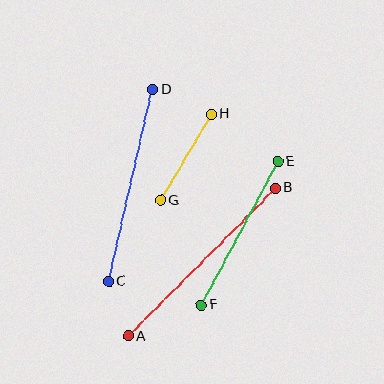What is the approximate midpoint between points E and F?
The midpoint is at approximately (240, 233) pixels.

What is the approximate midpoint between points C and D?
The midpoint is at approximately (130, 186) pixels.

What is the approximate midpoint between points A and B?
The midpoint is at approximately (202, 262) pixels.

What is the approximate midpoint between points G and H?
The midpoint is at approximately (186, 157) pixels.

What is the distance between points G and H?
The distance is approximately 100 pixels.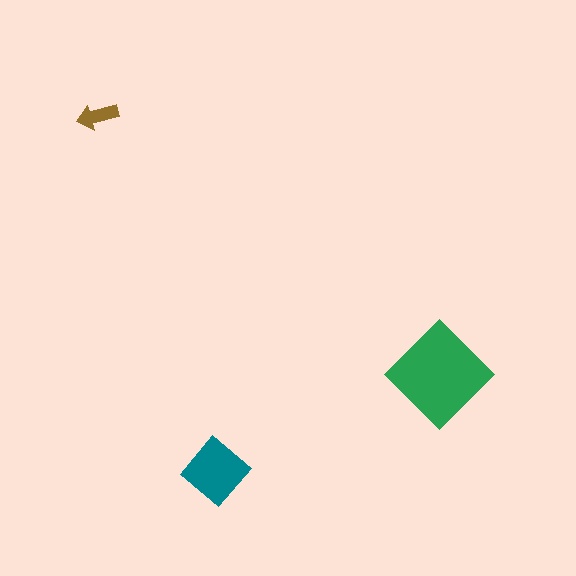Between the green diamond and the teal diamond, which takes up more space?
The green diamond.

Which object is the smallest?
The brown arrow.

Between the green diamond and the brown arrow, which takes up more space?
The green diamond.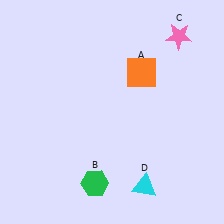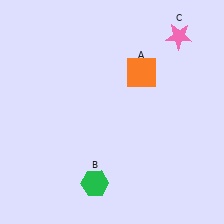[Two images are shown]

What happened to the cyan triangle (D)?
The cyan triangle (D) was removed in Image 2. It was in the bottom-right area of Image 1.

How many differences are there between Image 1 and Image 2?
There is 1 difference between the two images.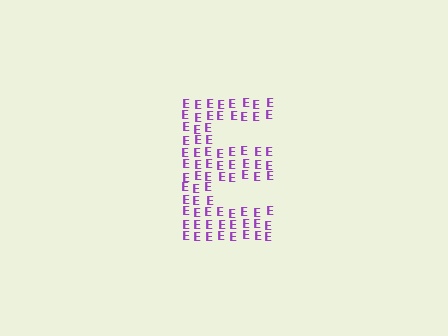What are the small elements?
The small elements are letter E's.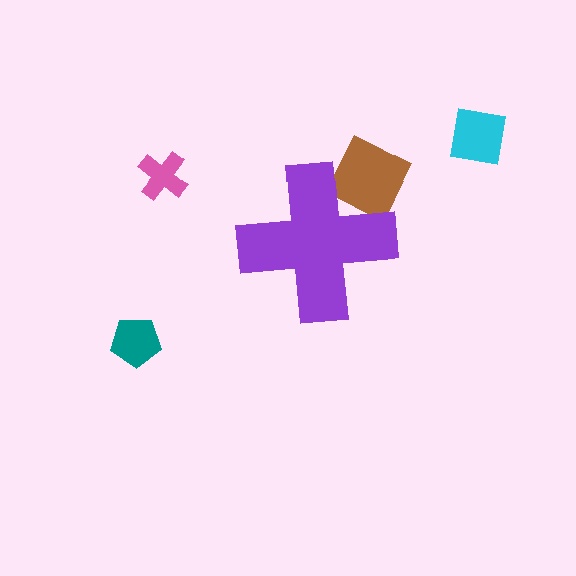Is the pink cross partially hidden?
No, the pink cross is fully visible.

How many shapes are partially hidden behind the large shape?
1 shape is partially hidden.